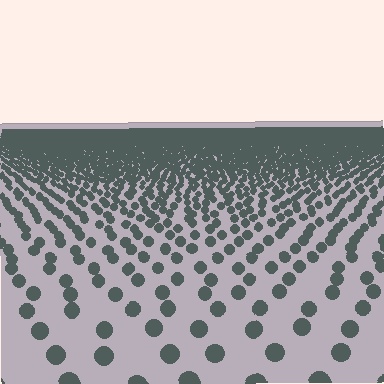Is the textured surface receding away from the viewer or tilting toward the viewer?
The surface is receding away from the viewer. Texture elements get smaller and denser toward the top.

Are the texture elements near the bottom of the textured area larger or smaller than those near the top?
Larger. Near the bottom, elements are closer to the viewer and appear at a bigger on-screen size.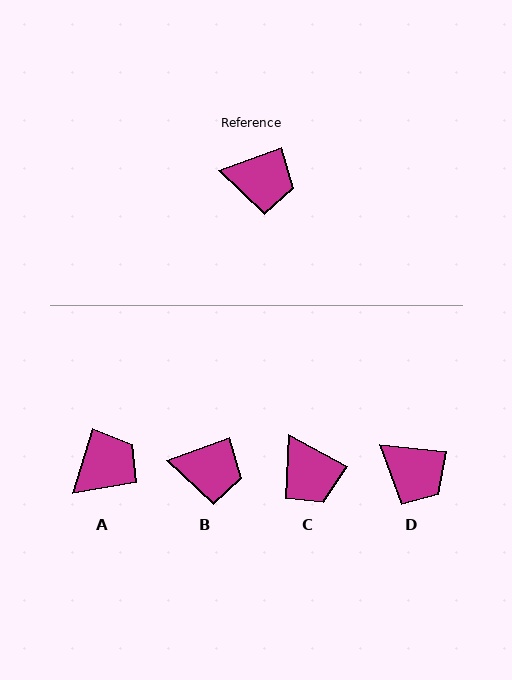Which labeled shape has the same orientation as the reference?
B.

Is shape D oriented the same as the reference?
No, it is off by about 27 degrees.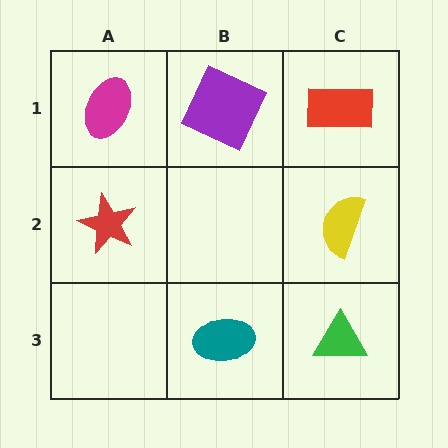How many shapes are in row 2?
2 shapes.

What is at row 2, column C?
A yellow semicircle.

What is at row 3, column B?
A teal ellipse.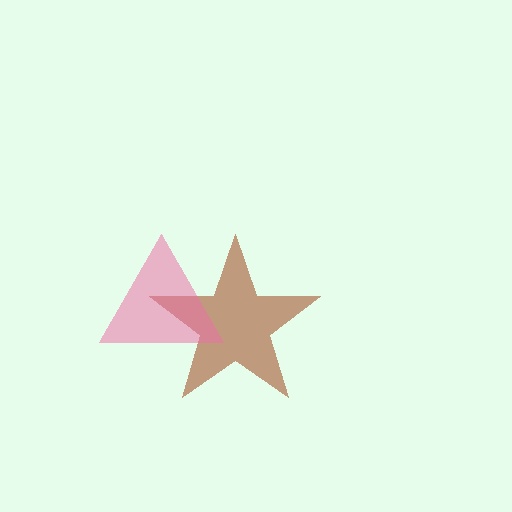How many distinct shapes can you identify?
There are 2 distinct shapes: a brown star, a pink triangle.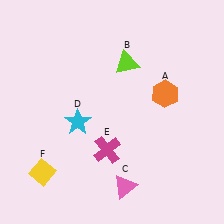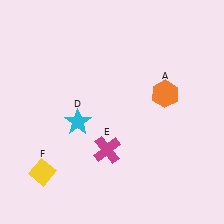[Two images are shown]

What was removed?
The lime triangle (B), the pink triangle (C) were removed in Image 2.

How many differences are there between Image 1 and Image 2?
There are 2 differences between the two images.